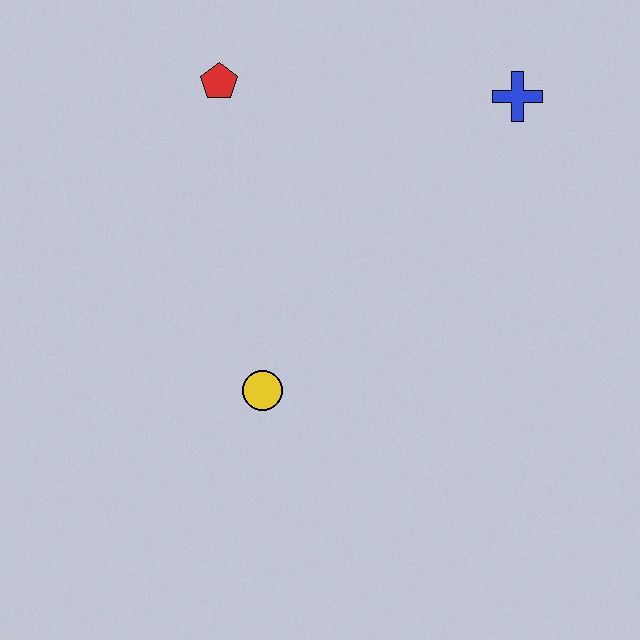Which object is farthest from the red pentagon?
The yellow circle is farthest from the red pentagon.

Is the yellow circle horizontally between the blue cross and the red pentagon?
Yes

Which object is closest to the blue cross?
The red pentagon is closest to the blue cross.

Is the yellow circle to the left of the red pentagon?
No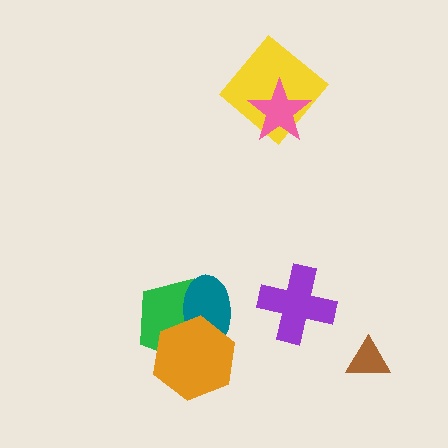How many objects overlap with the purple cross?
0 objects overlap with the purple cross.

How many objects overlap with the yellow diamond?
1 object overlaps with the yellow diamond.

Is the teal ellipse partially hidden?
Yes, it is partially covered by another shape.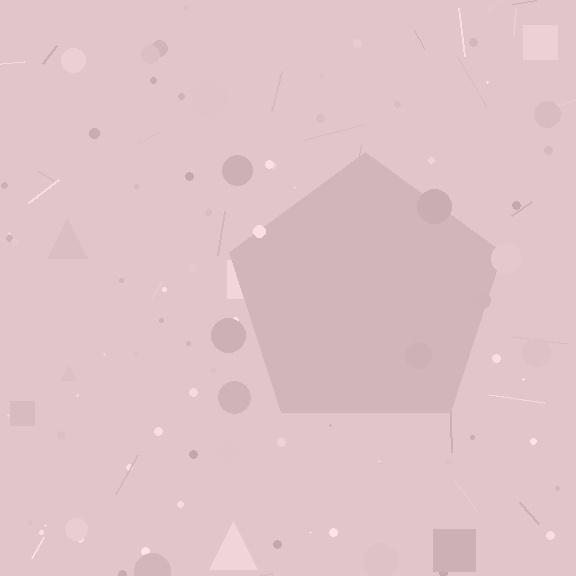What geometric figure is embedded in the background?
A pentagon is embedded in the background.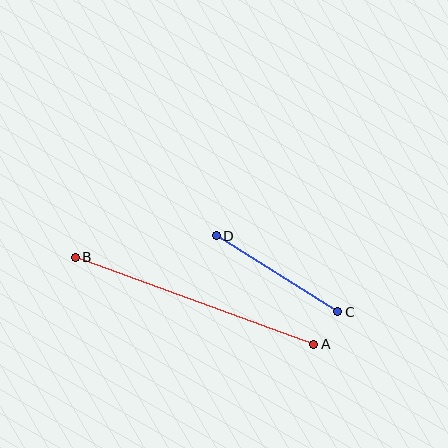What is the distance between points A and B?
The distance is approximately 254 pixels.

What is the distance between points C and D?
The distance is approximately 143 pixels.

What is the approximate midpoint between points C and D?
The midpoint is at approximately (277, 274) pixels.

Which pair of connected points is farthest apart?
Points A and B are farthest apart.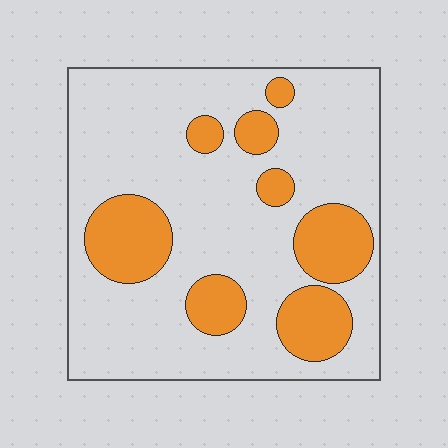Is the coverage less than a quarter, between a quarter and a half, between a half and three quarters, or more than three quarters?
Less than a quarter.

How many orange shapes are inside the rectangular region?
8.